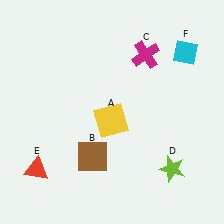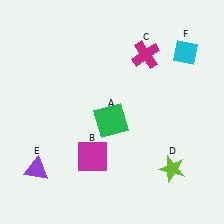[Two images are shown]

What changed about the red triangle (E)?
In Image 1, E is red. In Image 2, it changed to purple.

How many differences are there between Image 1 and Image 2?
There are 3 differences between the two images.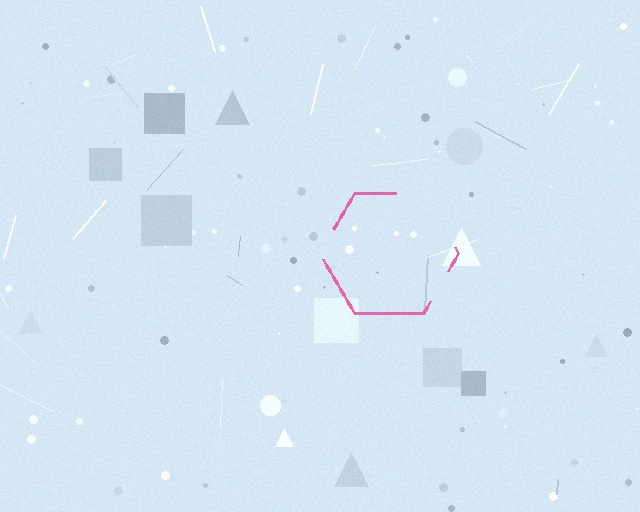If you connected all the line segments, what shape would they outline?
They would outline a hexagon.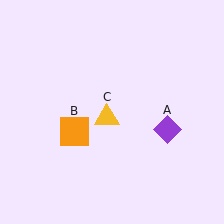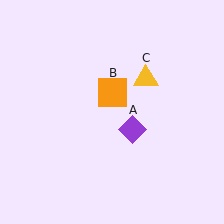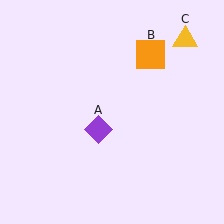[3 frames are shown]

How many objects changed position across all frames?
3 objects changed position: purple diamond (object A), orange square (object B), yellow triangle (object C).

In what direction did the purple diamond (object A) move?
The purple diamond (object A) moved left.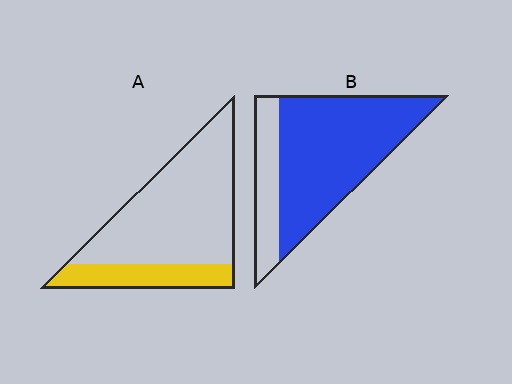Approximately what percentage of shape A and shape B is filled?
A is approximately 25% and B is approximately 75%.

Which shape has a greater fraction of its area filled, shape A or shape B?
Shape B.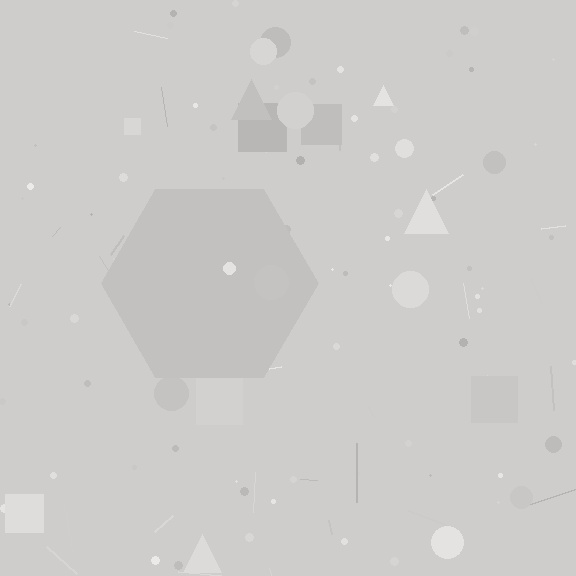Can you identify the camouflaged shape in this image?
The camouflaged shape is a hexagon.